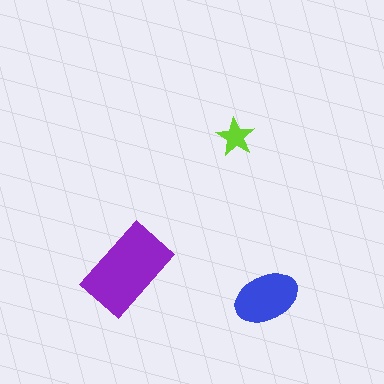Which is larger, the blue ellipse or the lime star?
The blue ellipse.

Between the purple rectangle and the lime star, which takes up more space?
The purple rectangle.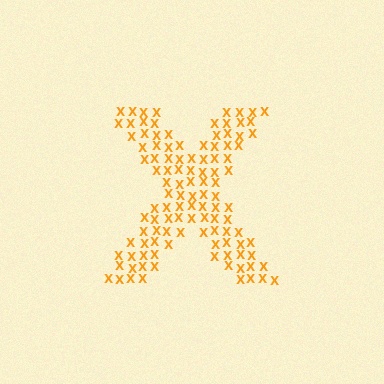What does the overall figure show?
The overall figure shows the letter X.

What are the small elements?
The small elements are letter X's.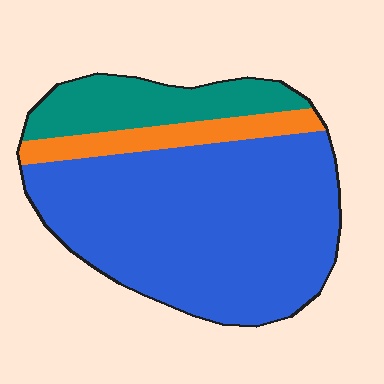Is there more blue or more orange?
Blue.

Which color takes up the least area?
Orange, at roughly 10%.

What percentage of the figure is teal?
Teal takes up about one fifth (1/5) of the figure.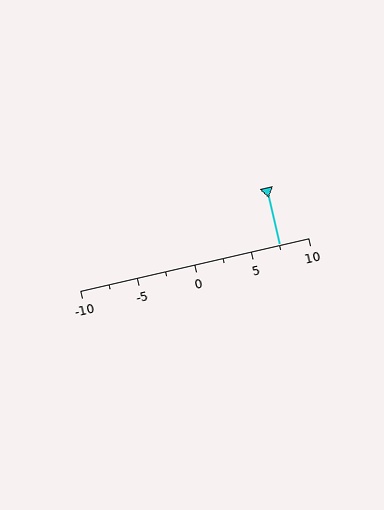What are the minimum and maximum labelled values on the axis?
The axis runs from -10 to 10.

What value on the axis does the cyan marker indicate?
The marker indicates approximately 7.5.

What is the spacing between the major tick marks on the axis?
The major ticks are spaced 5 apart.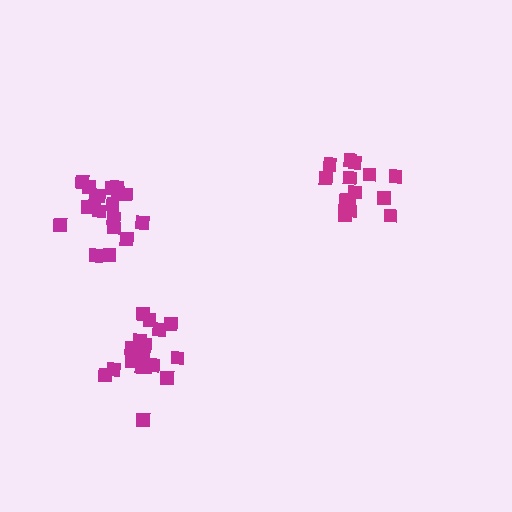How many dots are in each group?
Group 1: 16 dots, Group 2: 19 dots, Group 3: 18 dots (53 total).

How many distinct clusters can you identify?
There are 3 distinct clusters.